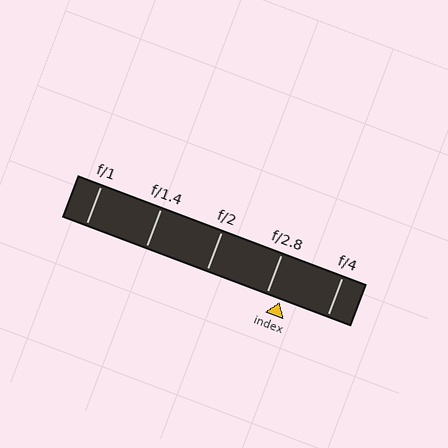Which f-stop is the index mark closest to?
The index mark is closest to f/2.8.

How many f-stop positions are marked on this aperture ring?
There are 5 f-stop positions marked.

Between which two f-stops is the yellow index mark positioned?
The index mark is between f/2.8 and f/4.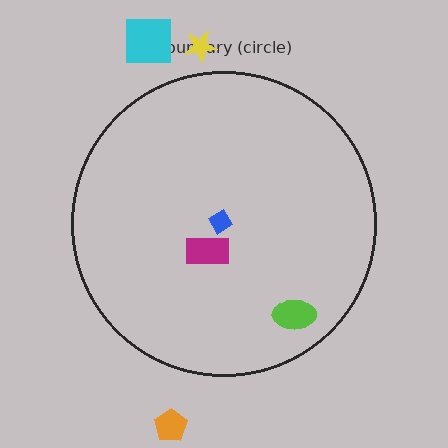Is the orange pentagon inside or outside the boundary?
Outside.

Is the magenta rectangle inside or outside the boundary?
Inside.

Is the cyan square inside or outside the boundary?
Outside.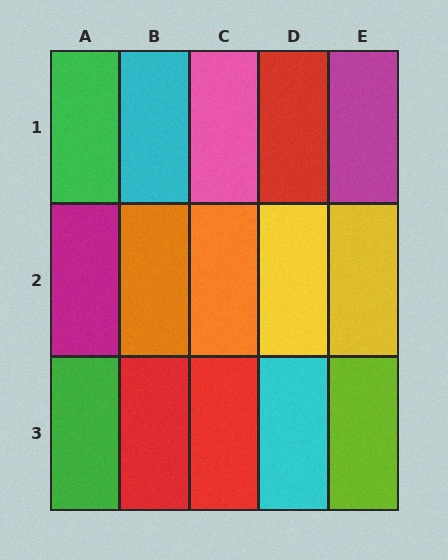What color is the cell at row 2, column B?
Orange.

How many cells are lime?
1 cell is lime.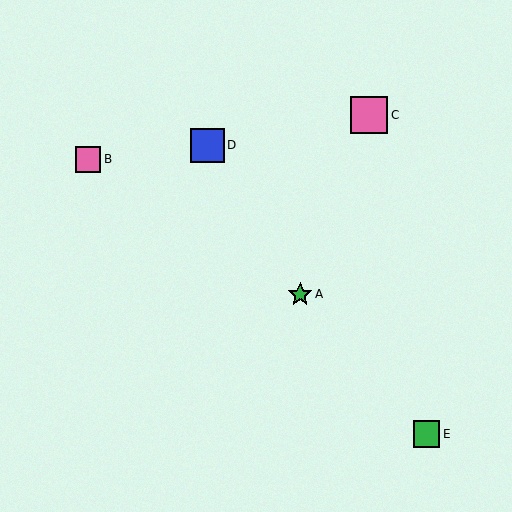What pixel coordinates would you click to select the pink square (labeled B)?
Click at (88, 159) to select the pink square B.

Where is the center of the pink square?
The center of the pink square is at (88, 159).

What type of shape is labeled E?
Shape E is a green square.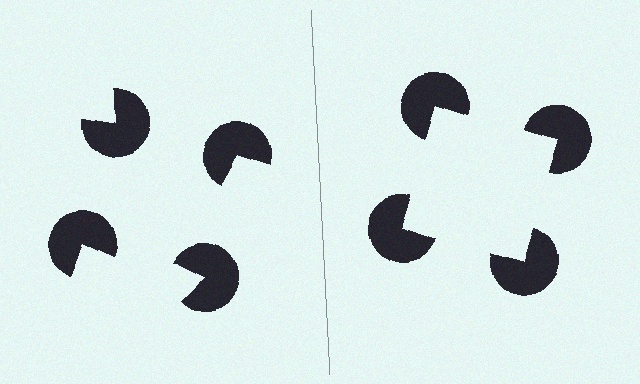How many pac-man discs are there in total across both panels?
8 — 4 on each side.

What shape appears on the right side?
An illusory square.